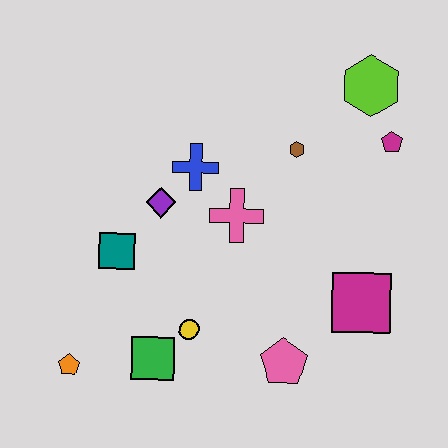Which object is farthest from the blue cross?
The orange pentagon is farthest from the blue cross.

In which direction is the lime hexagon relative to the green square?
The lime hexagon is above the green square.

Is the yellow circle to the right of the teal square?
Yes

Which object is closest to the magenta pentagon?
The lime hexagon is closest to the magenta pentagon.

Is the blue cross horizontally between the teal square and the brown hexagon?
Yes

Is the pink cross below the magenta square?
No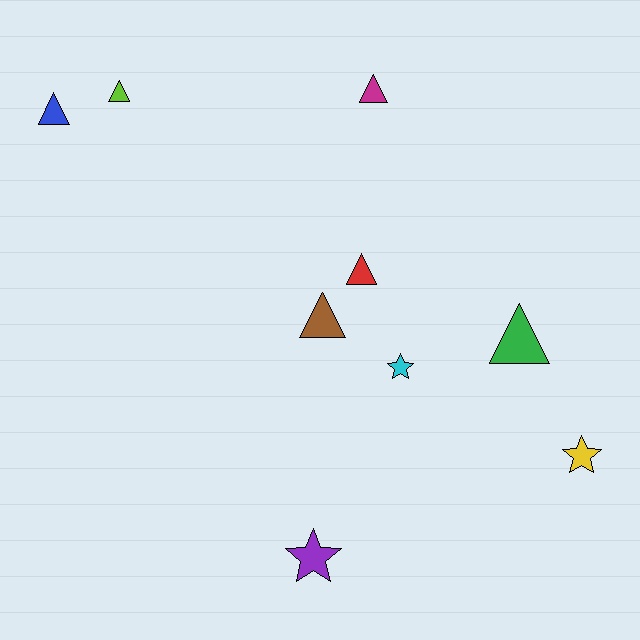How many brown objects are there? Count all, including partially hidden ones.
There is 1 brown object.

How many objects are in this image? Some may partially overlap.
There are 9 objects.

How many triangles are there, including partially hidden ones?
There are 6 triangles.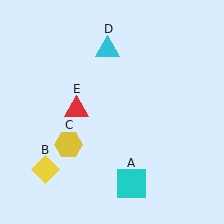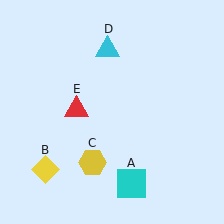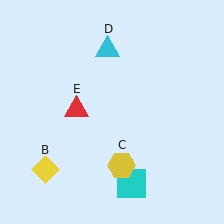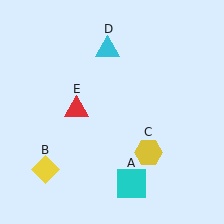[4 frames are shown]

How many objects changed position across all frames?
1 object changed position: yellow hexagon (object C).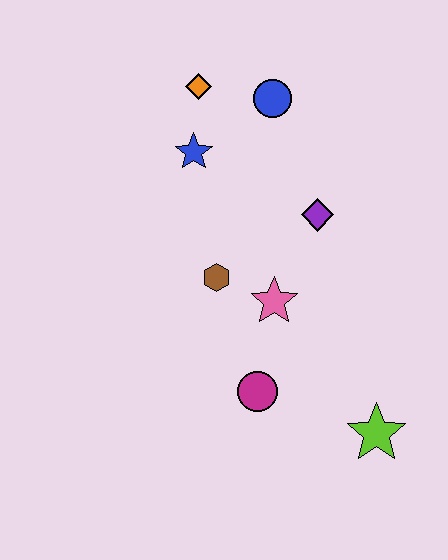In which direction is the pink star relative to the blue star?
The pink star is below the blue star.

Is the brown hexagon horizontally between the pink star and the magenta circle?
No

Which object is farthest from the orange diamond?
The lime star is farthest from the orange diamond.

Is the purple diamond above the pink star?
Yes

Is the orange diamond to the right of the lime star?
No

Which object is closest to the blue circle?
The orange diamond is closest to the blue circle.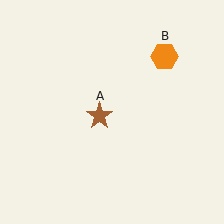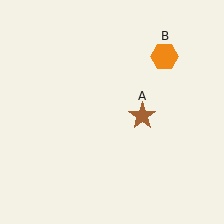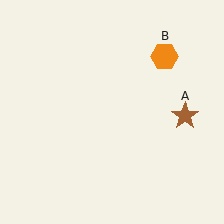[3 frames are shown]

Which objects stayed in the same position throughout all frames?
Orange hexagon (object B) remained stationary.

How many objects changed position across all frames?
1 object changed position: brown star (object A).